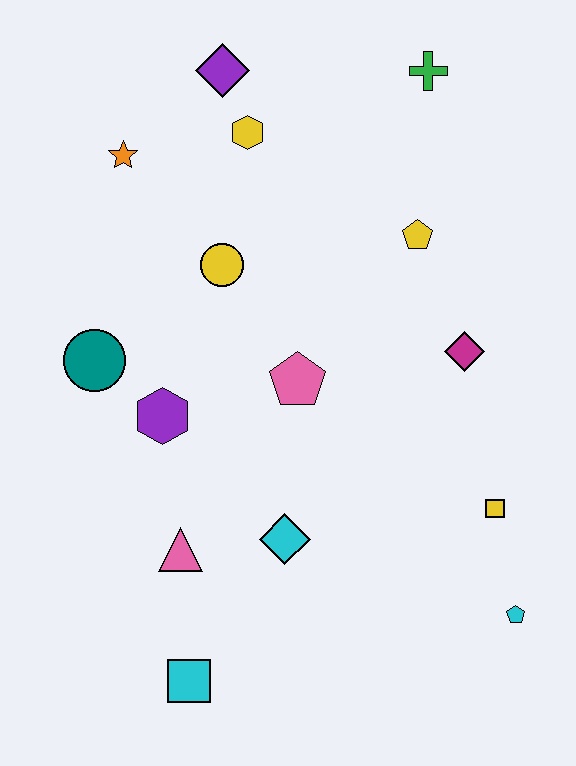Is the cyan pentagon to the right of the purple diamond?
Yes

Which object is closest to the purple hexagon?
The teal circle is closest to the purple hexagon.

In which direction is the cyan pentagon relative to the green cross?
The cyan pentagon is below the green cross.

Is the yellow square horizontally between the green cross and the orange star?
No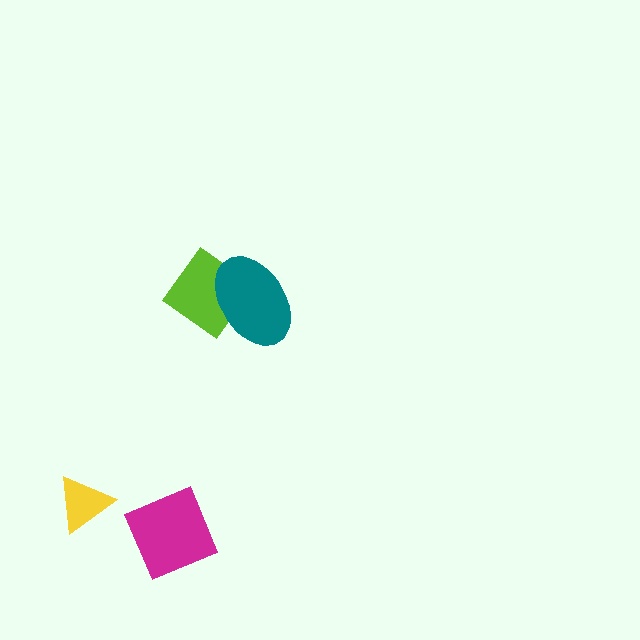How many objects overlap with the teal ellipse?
1 object overlaps with the teal ellipse.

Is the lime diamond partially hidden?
Yes, it is partially covered by another shape.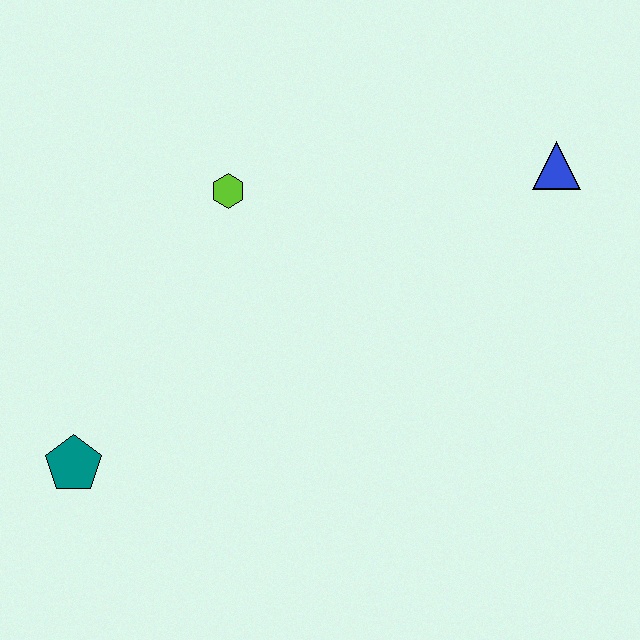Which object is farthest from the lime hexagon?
The blue triangle is farthest from the lime hexagon.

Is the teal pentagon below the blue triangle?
Yes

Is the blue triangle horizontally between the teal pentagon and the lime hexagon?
No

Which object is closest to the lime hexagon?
The teal pentagon is closest to the lime hexagon.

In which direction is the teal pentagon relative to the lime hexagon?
The teal pentagon is below the lime hexagon.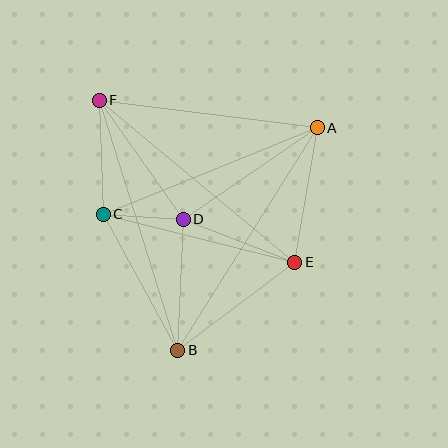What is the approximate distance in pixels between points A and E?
The distance between A and E is approximately 137 pixels.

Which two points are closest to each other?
Points C and D are closest to each other.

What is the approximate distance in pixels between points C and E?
The distance between C and E is approximately 197 pixels.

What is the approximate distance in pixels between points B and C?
The distance between B and C is approximately 155 pixels.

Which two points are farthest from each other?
Points A and B are farthest from each other.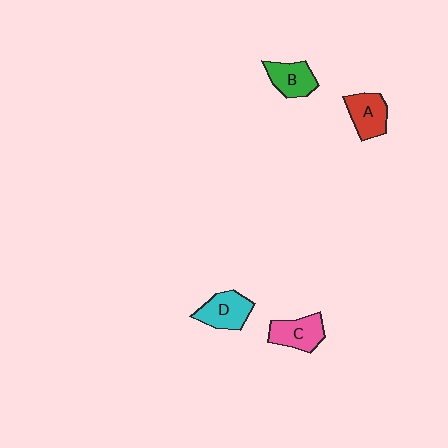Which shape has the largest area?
Shape D (cyan).